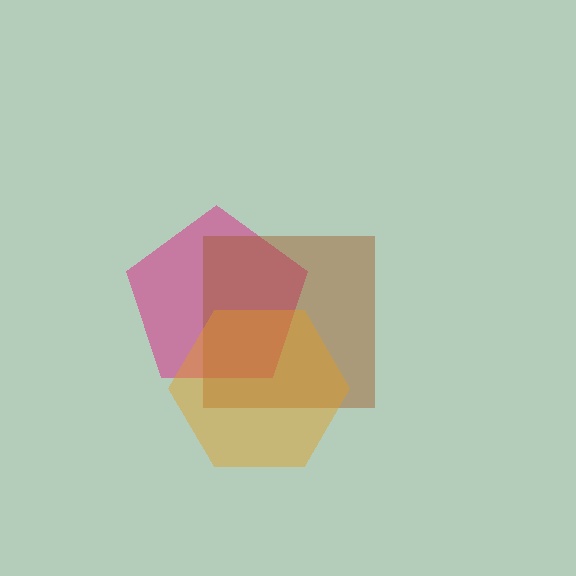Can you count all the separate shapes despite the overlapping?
Yes, there are 3 separate shapes.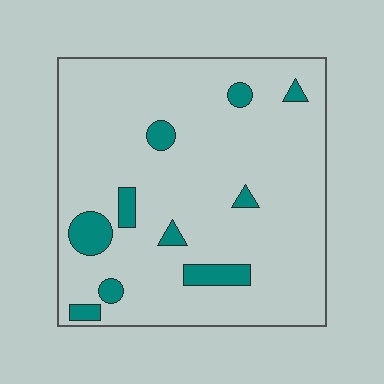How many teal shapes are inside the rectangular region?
10.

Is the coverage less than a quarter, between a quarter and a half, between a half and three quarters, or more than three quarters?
Less than a quarter.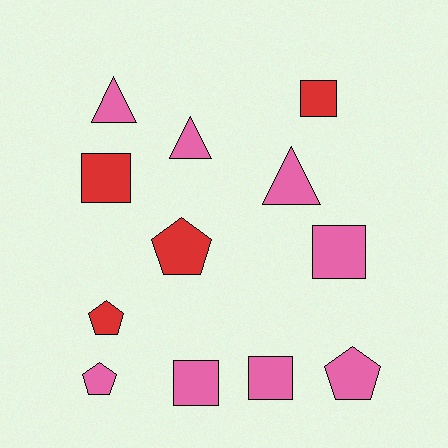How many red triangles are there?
There are no red triangles.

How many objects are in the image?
There are 12 objects.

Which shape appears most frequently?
Square, with 5 objects.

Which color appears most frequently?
Pink, with 8 objects.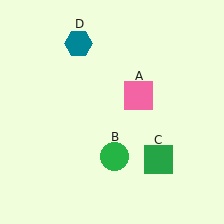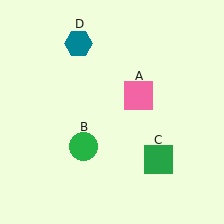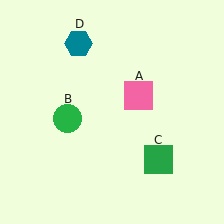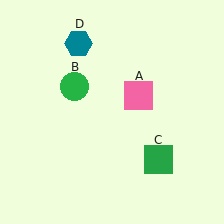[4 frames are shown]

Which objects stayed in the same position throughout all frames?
Pink square (object A) and green square (object C) and teal hexagon (object D) remained stationary.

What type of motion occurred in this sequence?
The green circle (object B) rotated clockwise around the center of the scene.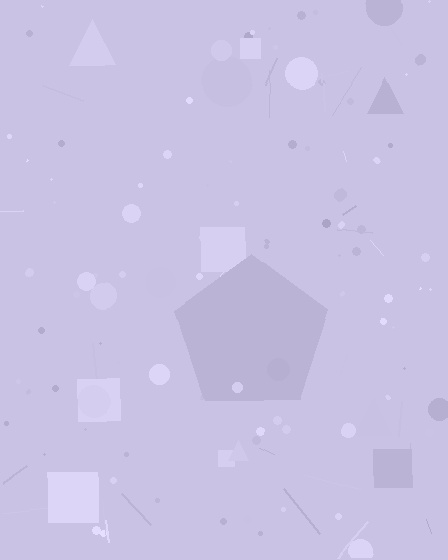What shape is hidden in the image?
A pentagon is hidden in the image.